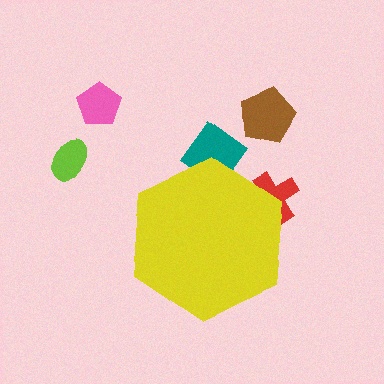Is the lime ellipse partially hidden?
No, the lime ellipse is fully visible.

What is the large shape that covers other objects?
A yellow hexagon.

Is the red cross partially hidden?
Yes, the red cross is partially hidden behind the yellow hexagon.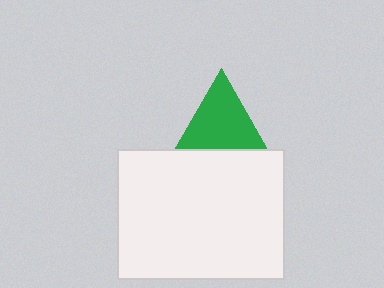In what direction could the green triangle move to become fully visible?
The green triangle could move up. That would shift it out from behind the white rectangle entirely.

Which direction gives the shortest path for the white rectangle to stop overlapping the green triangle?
Moving down gives the shortest separation.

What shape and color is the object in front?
The object in front is a white rectangle.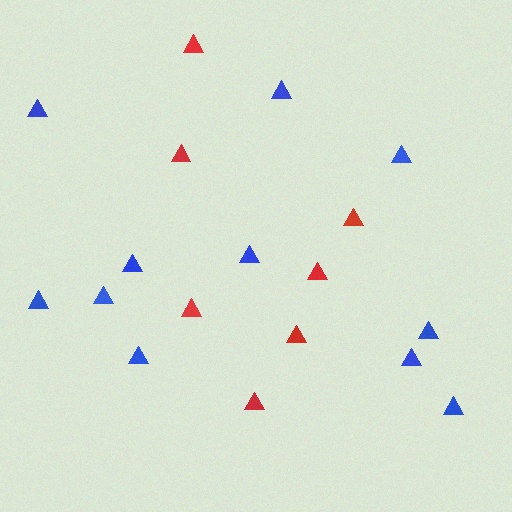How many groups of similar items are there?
There are 2 groups: one group of red triangles (7) and one group of blue triangles (11).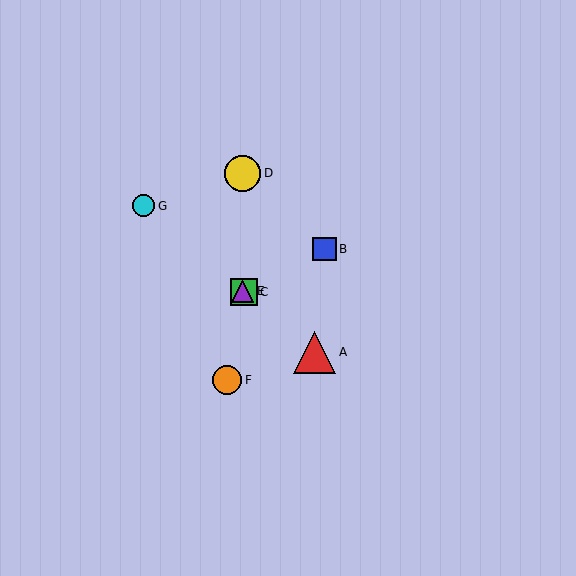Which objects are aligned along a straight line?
Objects A, C, E, G are aligned along a straight line.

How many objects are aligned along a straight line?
4 objects (A, C, E, G) are aligned along a straight line.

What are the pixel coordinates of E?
Object E is at (243, 291).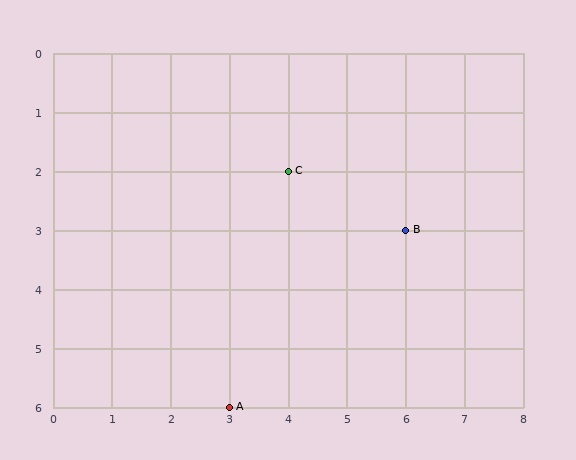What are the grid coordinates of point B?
Point B is at grid coordinates (6, 3).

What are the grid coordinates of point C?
Point C is at grid coordinates (4, 2).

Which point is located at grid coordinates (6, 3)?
Point B is at (6, 3).